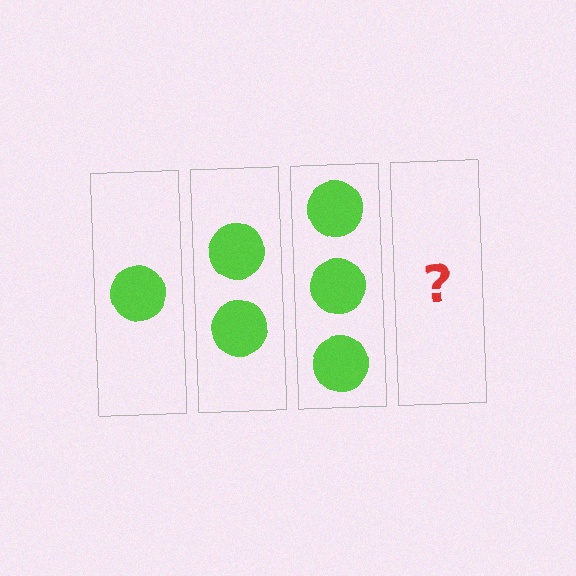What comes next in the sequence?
The next element should be 4 circles.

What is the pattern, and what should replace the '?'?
The pattern is that each step adds one more circle. The '?' should be 4 circles.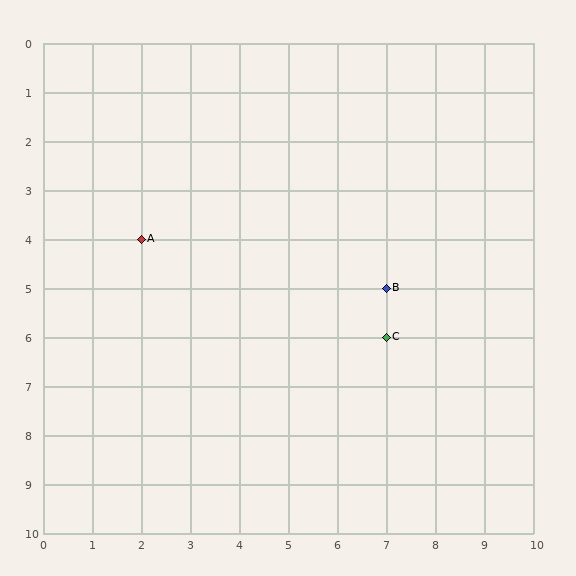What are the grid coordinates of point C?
Point C is at grid coordinates (7, 6).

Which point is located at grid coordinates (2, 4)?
Point A is at (2, 4).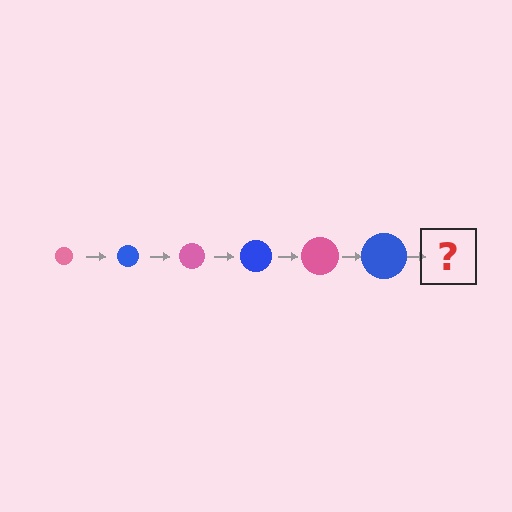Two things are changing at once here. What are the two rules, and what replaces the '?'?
The two rules are that the circle grows larger each step and the color cycles through pink and blue. The '?' should be a pink circle, larger than the previous one.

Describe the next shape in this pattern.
It should be a pink circle, larger than the previous one.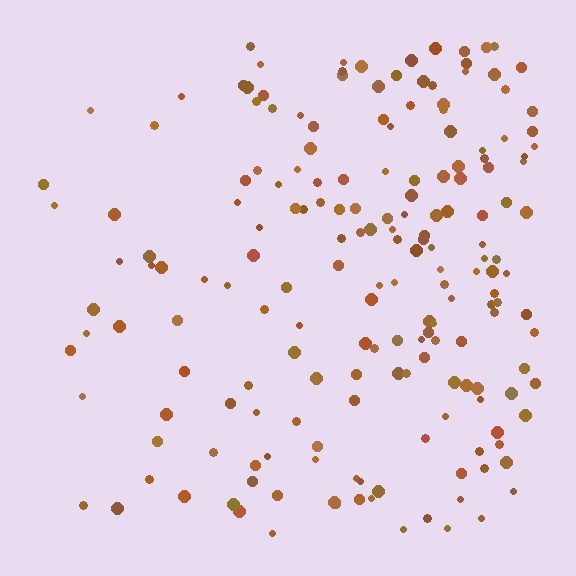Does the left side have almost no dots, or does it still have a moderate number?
Still a moderate number, just noticeably fewer than the right.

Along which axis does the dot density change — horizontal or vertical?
Horizontal.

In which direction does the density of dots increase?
From left to right, with the right side densest.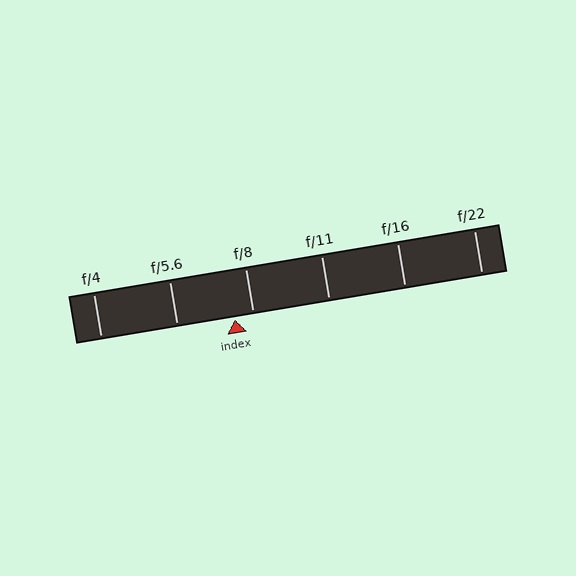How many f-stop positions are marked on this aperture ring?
There are 6 f-stop positions marked.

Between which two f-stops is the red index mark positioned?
The index mark is between f/5.6 and f/8.